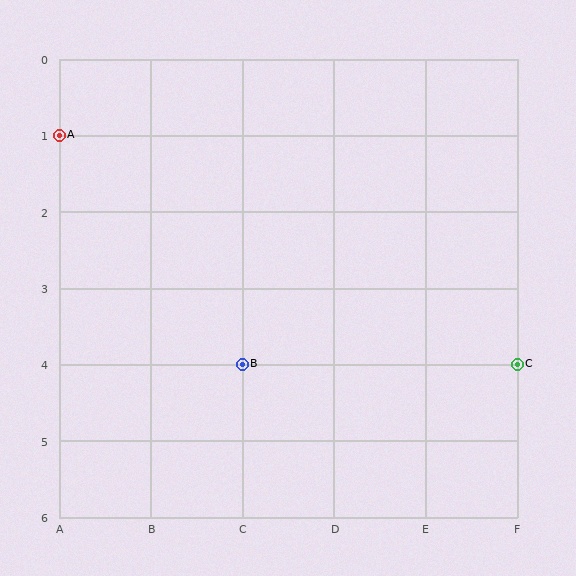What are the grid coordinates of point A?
Point A is at grid coordinates (A, 1).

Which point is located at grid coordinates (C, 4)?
Point B is at (C, 4).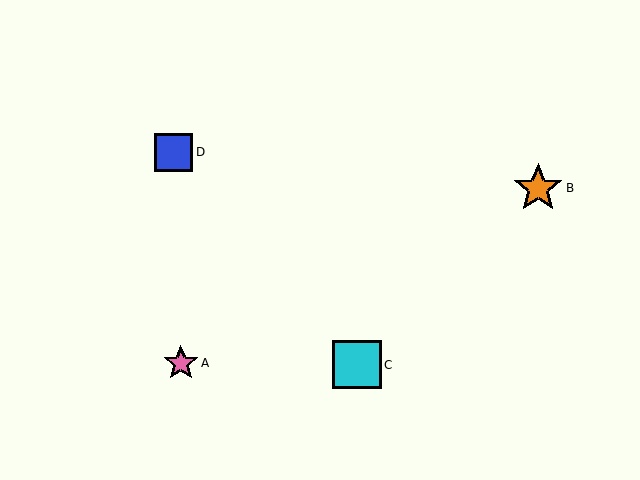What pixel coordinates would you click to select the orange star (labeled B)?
Click at (538, 188) to select the orange star B.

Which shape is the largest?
The orange star (labeled B) is the largest.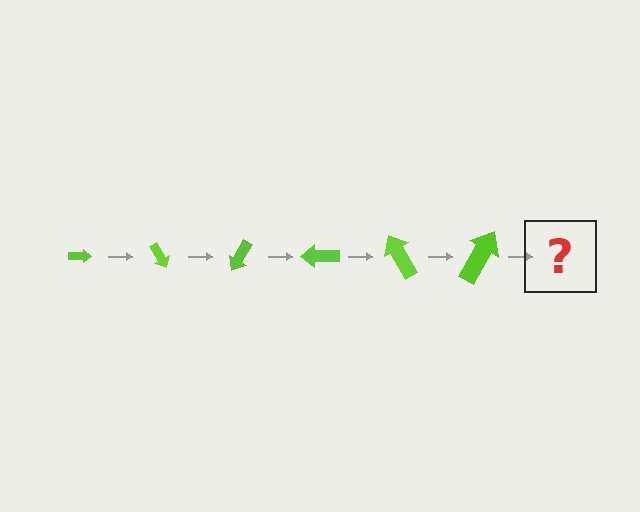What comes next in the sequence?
The next element should be an arrow, larger than the previous one and rotated 360 degrees from the start.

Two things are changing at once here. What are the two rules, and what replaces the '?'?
The two rules are that the arrow grows larger each step and it rotates 60 degrees each step. The '?' should be an arrow, larger than the previous one and rotated 360 degrees from the start.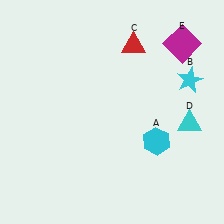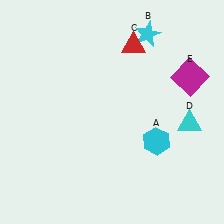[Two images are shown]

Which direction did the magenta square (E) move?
The magenta square (E) moved down.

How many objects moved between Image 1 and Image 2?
2 objects moved between the two images.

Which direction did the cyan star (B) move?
The cyan star (B) moved up.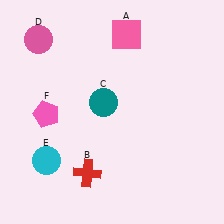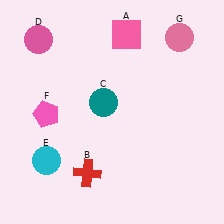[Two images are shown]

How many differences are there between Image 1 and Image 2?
There is 1 difference between the two images.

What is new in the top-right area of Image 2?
A pink circle (G) was added in the top-right area of Image 2.